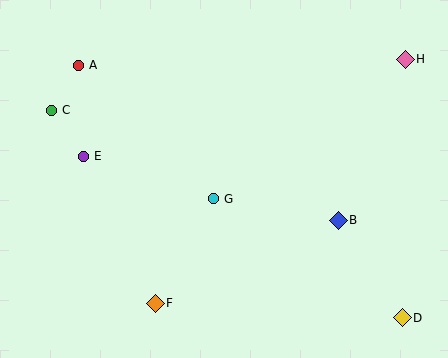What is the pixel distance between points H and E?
The distance between H and E is 336 pixels.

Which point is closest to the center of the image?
Point G at (213, 199) is closest to the center.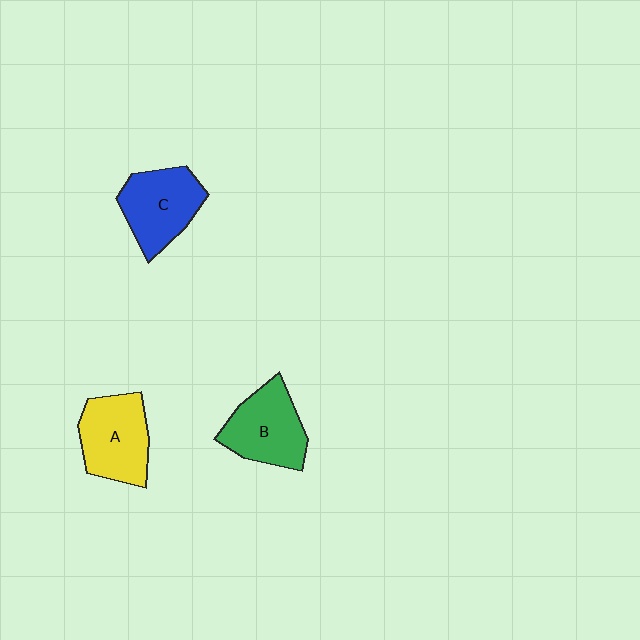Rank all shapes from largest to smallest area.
From largest to smallest: A (yellow), B (green), C (blue).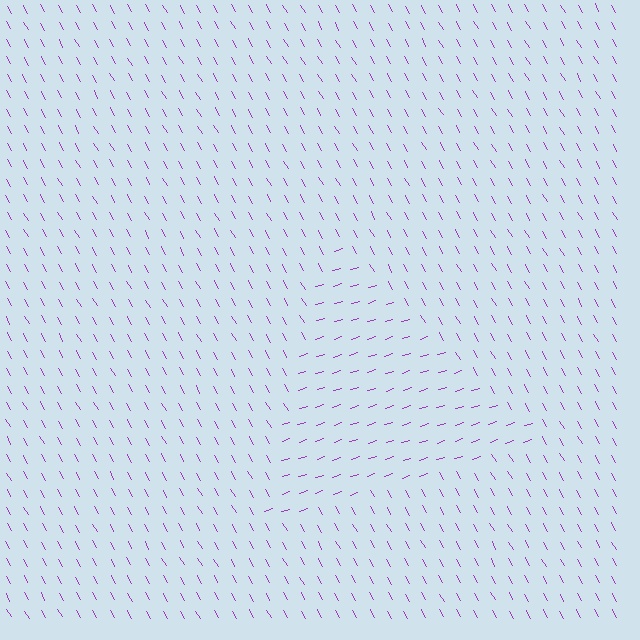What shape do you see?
I see a triangle.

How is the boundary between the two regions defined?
The boundary is defined purely by a change in line orientation (approximately 78 degrees difference). All lines are the same color and thickness.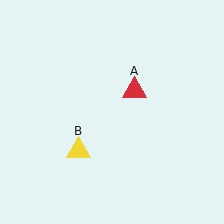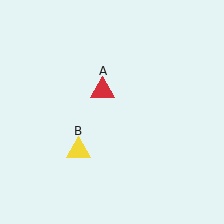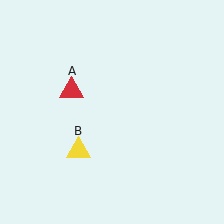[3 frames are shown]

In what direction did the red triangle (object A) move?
The red triangle (object A) moved left.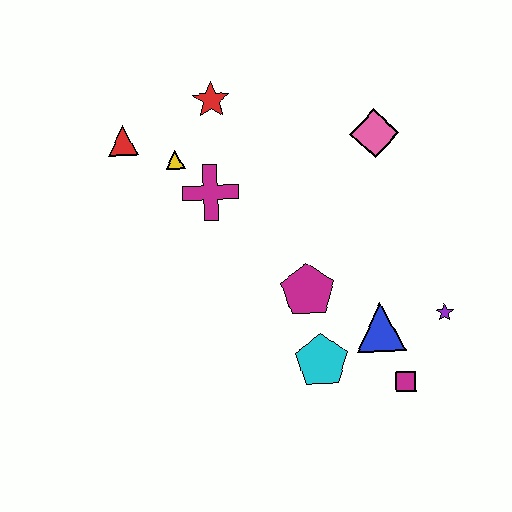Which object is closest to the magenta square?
The blue triangle is closest to the magenta square.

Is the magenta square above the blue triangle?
No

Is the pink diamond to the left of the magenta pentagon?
No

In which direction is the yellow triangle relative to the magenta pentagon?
The yellow triangle is above the magenta pentagon.